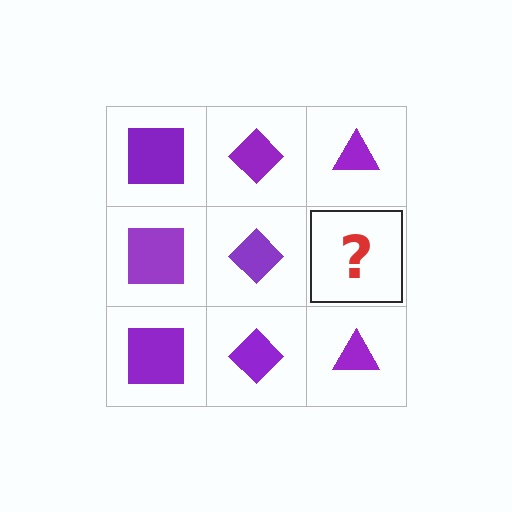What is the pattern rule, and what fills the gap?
The rule is that each column has a consistent shape. The gap should be filled with a purple triangle.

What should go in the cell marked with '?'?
The missing cell should contain a purple triangle.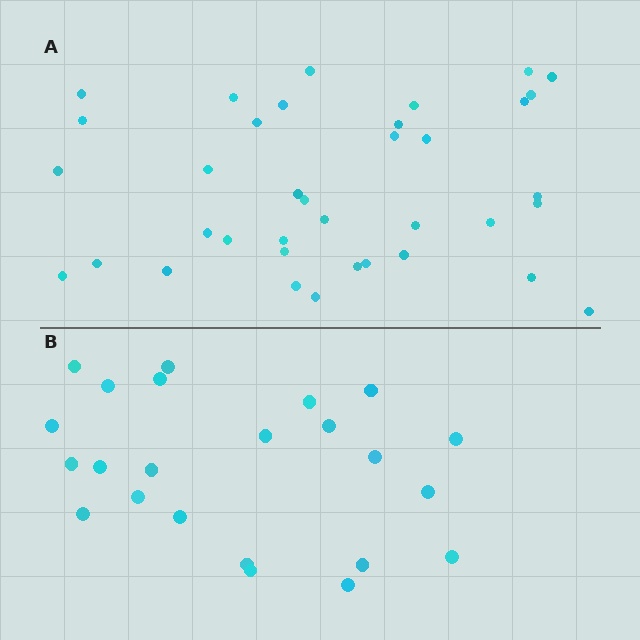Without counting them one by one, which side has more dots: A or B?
Region A (the top region) has more dots.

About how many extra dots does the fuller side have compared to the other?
Region A has approximately 15 more dots than region B.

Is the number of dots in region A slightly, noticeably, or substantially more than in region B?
Region A has substantially more. The ratio is roughly 1.6 to 1.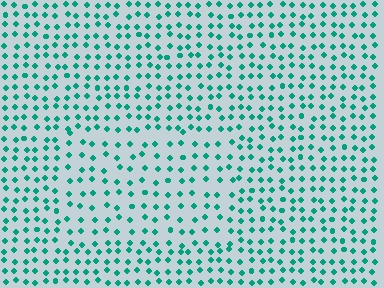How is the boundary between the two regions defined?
The boundary is defined by a change in element density (approximately 1.5x ratio). All elements are the same color, size, and shape.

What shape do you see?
I see a rectangle.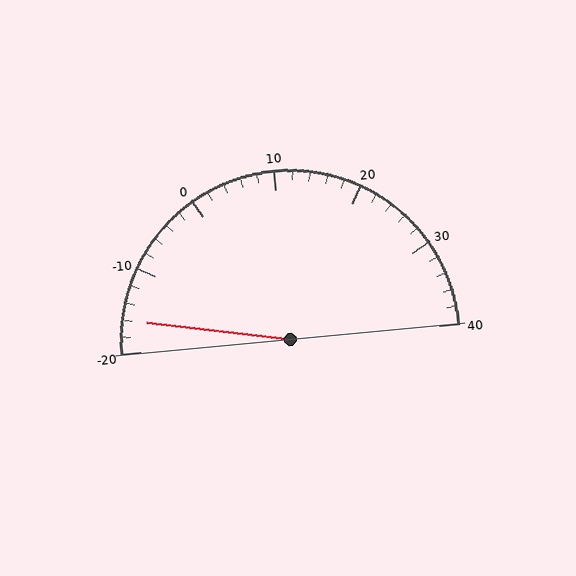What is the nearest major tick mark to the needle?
The nearest major tick mark is -20.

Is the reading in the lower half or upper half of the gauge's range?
The reading is in the lower half of the range (-20 to 40).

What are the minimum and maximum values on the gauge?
The gauge ranges from -20 to 40.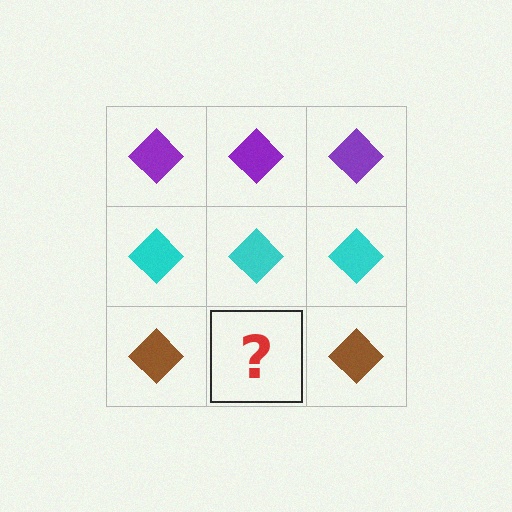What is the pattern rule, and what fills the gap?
The rule is that each row has a consistent color. The gap should be filled with a brown diamond.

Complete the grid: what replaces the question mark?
The question mark should be replaced with a brown diamond.